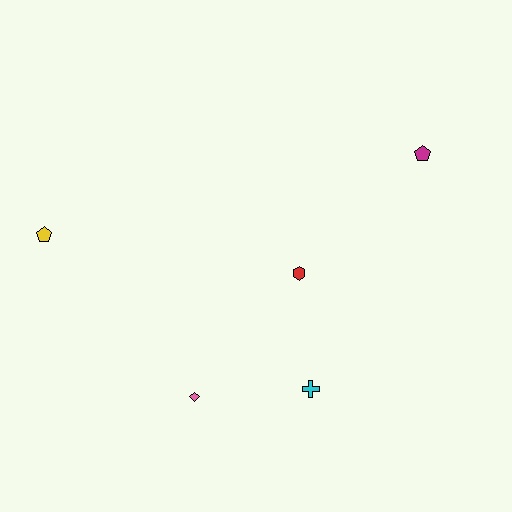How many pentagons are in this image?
There are 2 pentagons.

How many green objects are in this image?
There are no green objects.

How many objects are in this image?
There are 5 objects.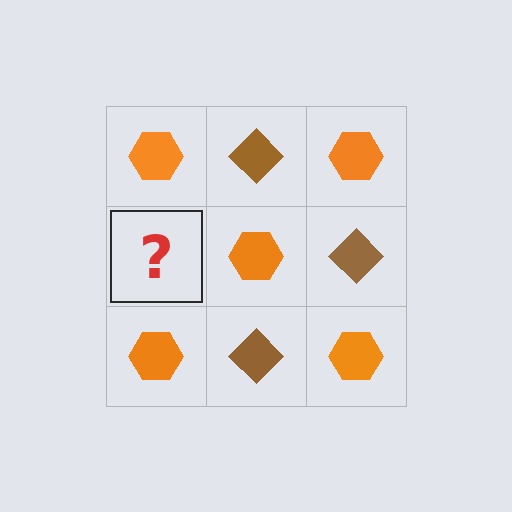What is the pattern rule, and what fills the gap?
The rule is that it alternates orange hexagon and brown diamond in a checkerboard pattern. The gap should be filled with a brown diamond.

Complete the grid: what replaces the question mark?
The question mark should be replaced with a brown diamond.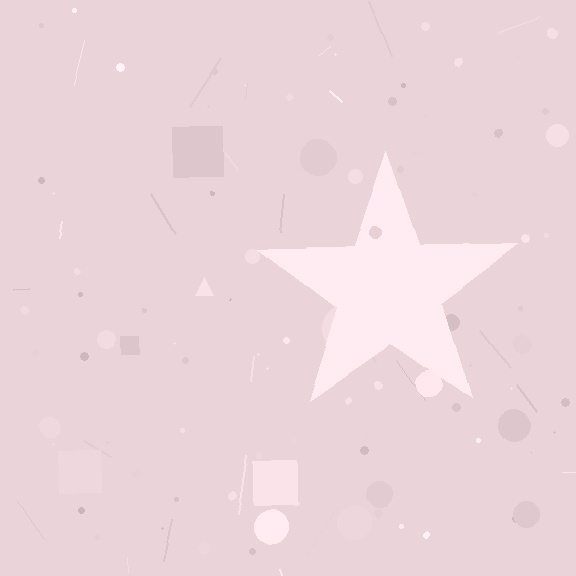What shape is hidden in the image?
A star is hidden in the image.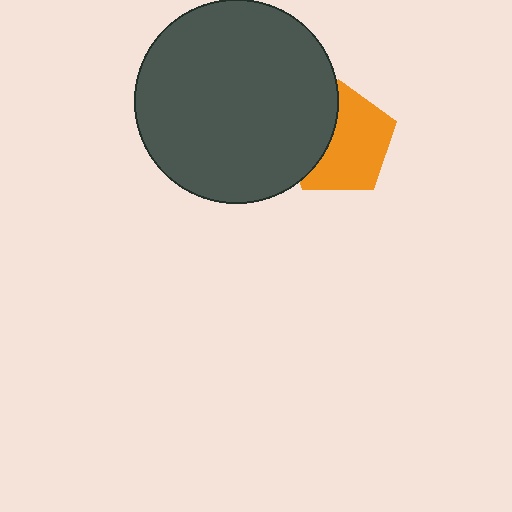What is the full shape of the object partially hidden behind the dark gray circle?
The partially hidden object is an orange pentagon.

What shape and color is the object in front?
The object in front is a dark gray circle.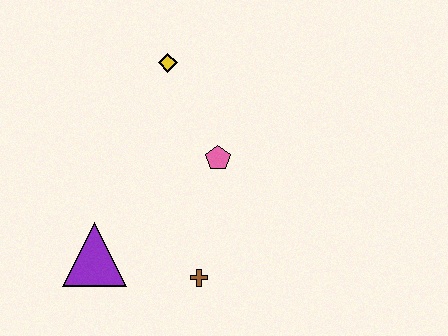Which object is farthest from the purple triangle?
The yellow diamond is farthest from the purple triangle.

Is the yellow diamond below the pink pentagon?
No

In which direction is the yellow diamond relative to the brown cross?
The yellow diamond is above the brown cross.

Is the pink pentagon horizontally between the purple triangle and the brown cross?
No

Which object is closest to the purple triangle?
The brown cross is closest to the purple triangle.